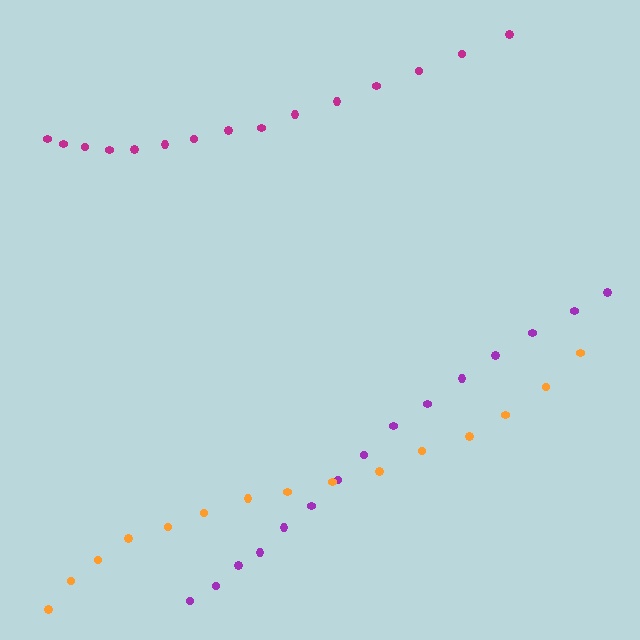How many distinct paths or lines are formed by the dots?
There are 3 distinct paths.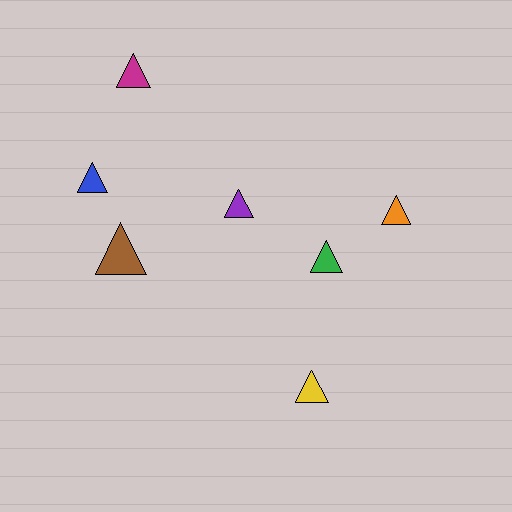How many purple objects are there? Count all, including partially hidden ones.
There is 1 purple object.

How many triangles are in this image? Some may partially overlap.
There are 7 triangles.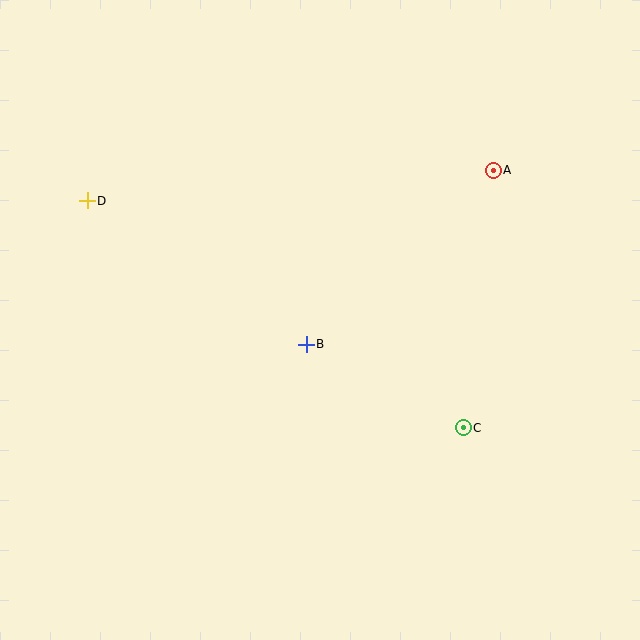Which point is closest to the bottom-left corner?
Point B is closest to the bottom-left corner.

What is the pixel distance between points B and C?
The distance between B and C is 178 pixels.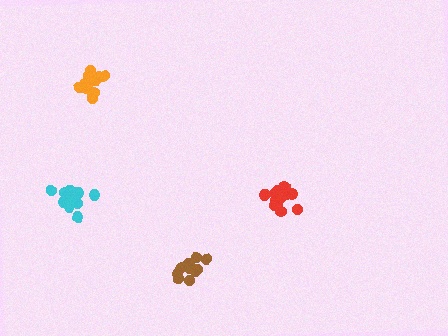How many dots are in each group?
Group 1: 15 dots, Group 2: 16 dots, Group 3: 13 dots, Group 4: 15 dots (59 total).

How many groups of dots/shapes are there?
There are 4 groups.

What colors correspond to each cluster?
The clusters are colored: red, orange, cyan, brown.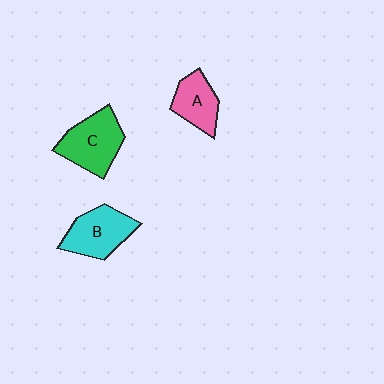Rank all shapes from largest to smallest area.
From largest to smallest: C (green), B (cyan), A (pink).